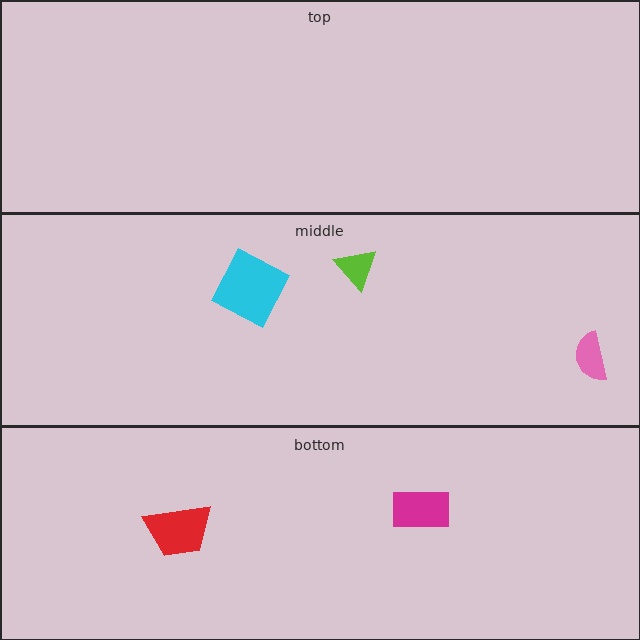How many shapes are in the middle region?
3.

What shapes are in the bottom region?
The red trapezoid, the magenta rectangle.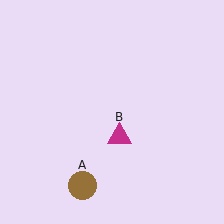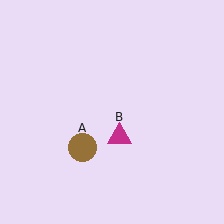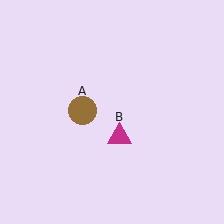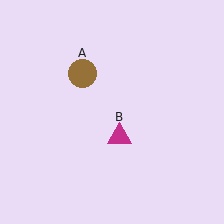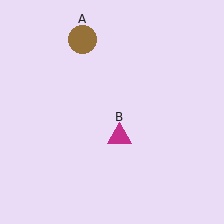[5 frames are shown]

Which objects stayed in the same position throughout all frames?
Magenta triangle (object B) remained stationary.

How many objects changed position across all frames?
1 object changed position: brown circle (object A).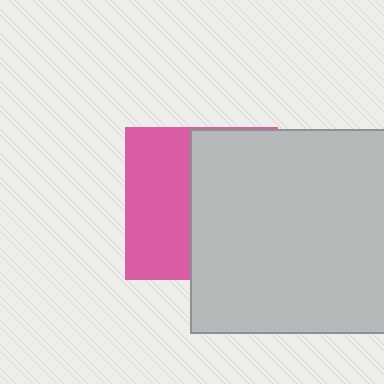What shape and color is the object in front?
The object in front is a light gray square.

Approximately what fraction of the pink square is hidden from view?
Roughly 57% of the pink square is hidden behind the light gray square.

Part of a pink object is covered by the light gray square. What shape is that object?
It is a square.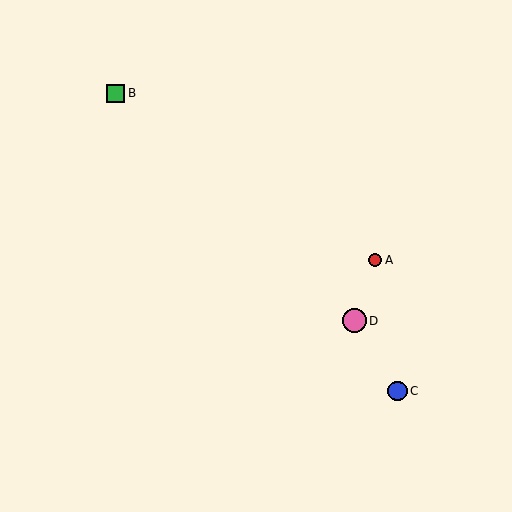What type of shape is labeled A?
Shape A is a red circle.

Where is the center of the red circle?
The center of the red circle is at (375, 260).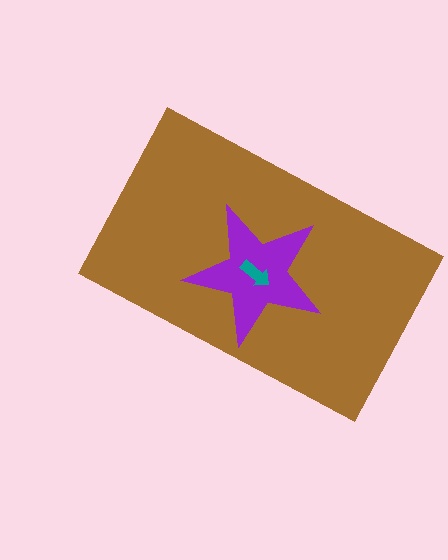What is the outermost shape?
The brown rectangle.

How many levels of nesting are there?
3.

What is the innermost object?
The teal arrow.